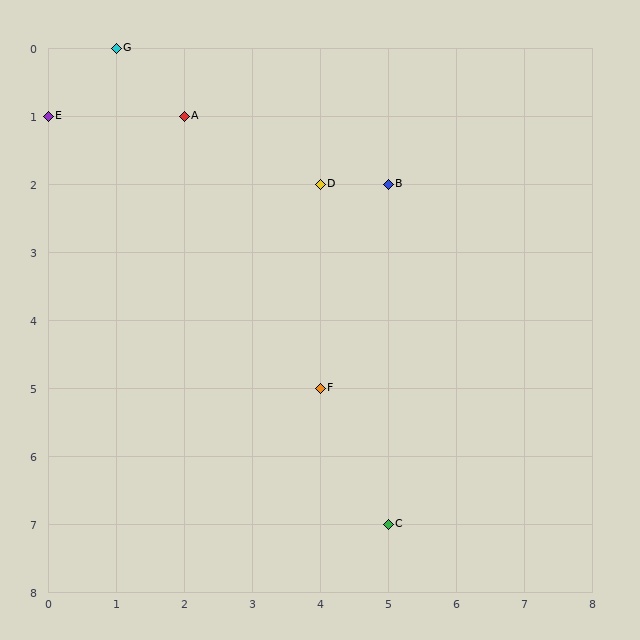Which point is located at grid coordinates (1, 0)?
Point G is at (1, 0).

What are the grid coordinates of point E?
Point E is at grid coordinates (0, 1).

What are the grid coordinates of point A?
Point A is at grid coordinates (2, 1).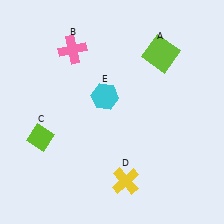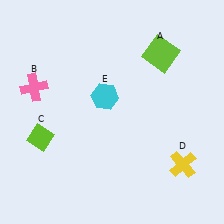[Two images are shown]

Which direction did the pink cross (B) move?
The pink cross (B) moved left.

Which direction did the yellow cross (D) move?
The yellow cross (D) moved right.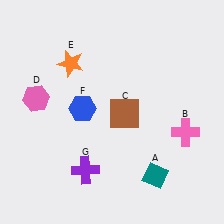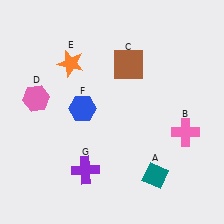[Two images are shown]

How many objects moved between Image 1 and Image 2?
1 object moved between the two images.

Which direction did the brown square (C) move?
The brown square (C) moved up.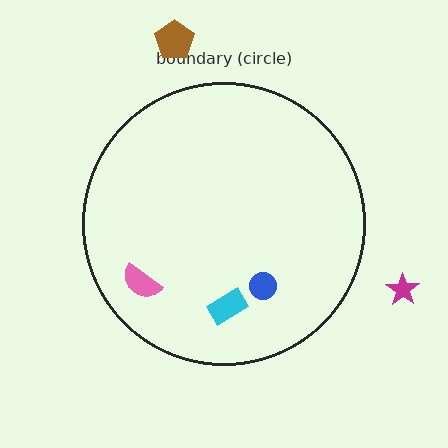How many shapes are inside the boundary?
3 inside, 2 outside.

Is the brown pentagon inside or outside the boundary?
Outside.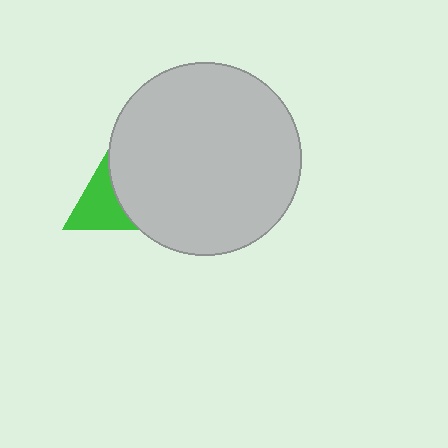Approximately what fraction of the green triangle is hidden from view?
Roughly 52% of the green triangle is hidden behind the light gray circle.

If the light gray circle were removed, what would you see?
You would see the complete green triangle.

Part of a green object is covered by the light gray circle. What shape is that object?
It is a triangle.